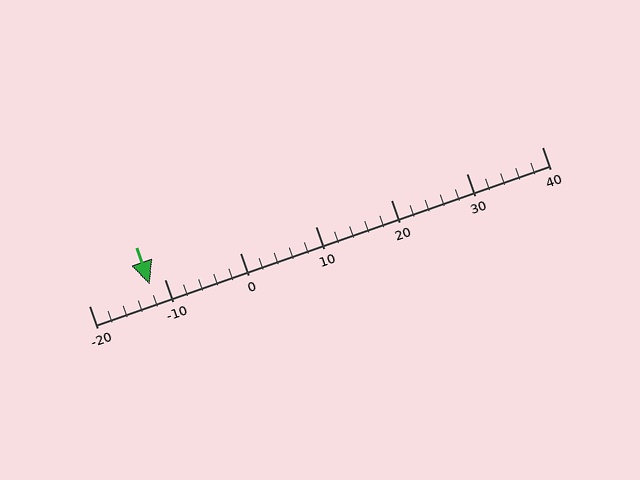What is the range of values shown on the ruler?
The ruler shows values from -20 to 40.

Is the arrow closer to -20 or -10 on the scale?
The arrow is closer to -10.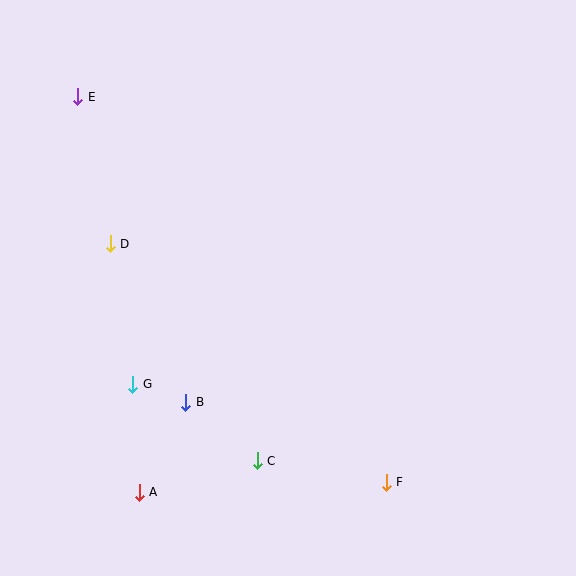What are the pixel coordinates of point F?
Point F is at (386, 482).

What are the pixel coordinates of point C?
Point C is at (257, 461).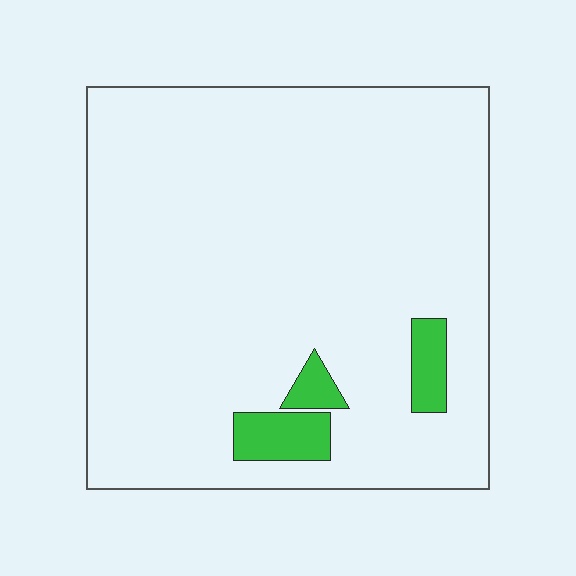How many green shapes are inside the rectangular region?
3.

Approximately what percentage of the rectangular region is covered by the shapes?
Approximately 5%.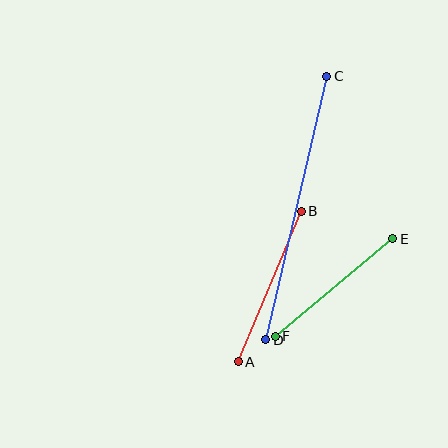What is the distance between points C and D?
The distance is approximately 270 pixels.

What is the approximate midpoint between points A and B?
The midpoint is at approximately (270, 286) pixels.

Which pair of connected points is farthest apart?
Points C and D are farthest apart.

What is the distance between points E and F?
The distance is approximately 153 pixels.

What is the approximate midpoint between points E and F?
The midpoint is at approximately (334, 288) pixels.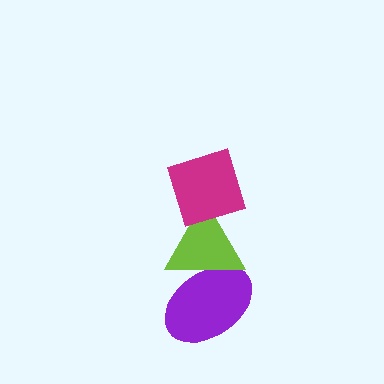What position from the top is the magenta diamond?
The magenta diamond is 1st from the top.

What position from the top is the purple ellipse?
The purple ellipse is 3rd from the top.